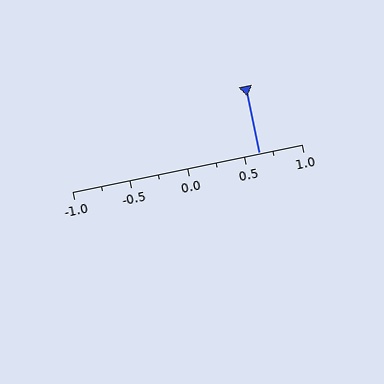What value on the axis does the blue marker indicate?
The marker indicates approximately 0.62.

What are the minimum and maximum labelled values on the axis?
The axis runs from -1.0 to 1.0.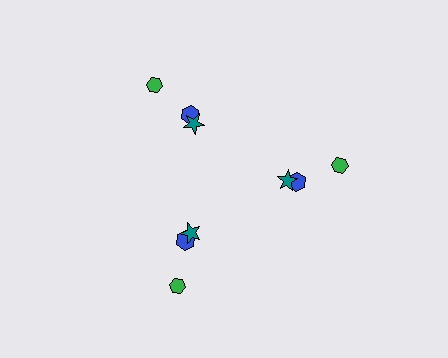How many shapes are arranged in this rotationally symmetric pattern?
There are 9 shapes, arranged in 3 groups of 3.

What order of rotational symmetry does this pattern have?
This pattern has 3-fold rotational symmetry.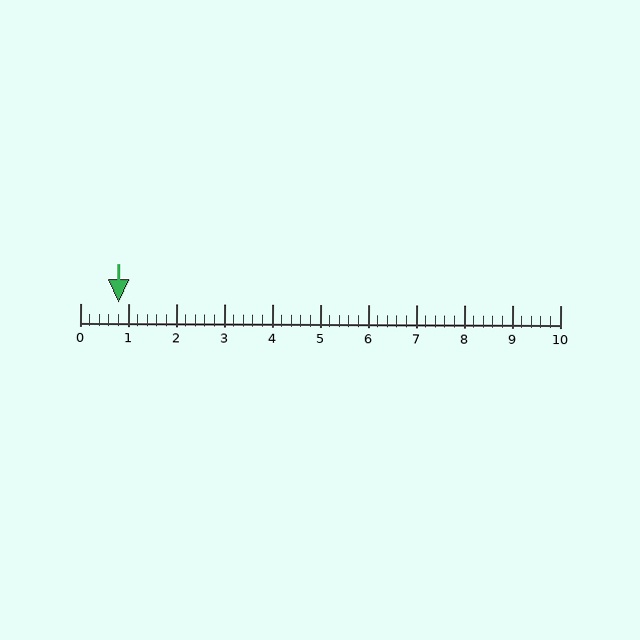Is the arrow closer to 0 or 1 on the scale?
The arrow is closer to 1.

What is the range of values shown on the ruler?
The ruler shows values from 0 to 10.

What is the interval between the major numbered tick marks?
The major tick marks are spaced 1 units apart.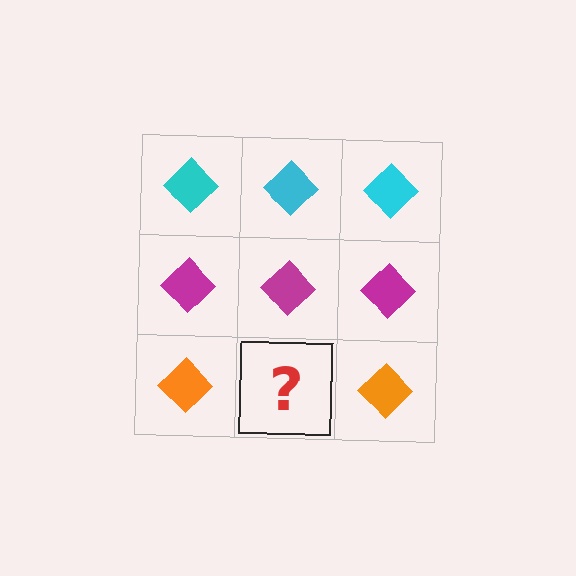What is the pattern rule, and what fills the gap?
The rule is that each row has a consistent color. The gap should be filled with an orange diamond.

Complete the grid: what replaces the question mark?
The question mark should be replaced with an orange diamond.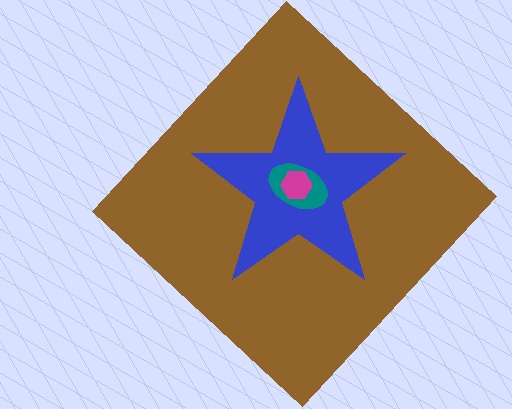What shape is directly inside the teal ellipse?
The magenta hexagon.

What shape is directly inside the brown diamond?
The blue star.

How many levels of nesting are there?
4.